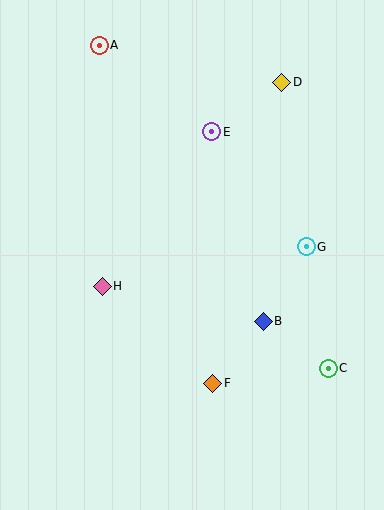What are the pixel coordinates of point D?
Point D is at (282, 82).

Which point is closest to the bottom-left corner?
Point H is closest to the bottom-left corner.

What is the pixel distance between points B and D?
The distance between B and D is 239 pixels.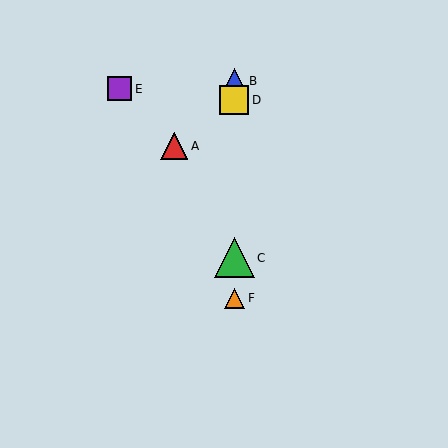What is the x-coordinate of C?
Object C is at x≈234.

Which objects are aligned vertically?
Objects B, C, D, F are aligned vertically.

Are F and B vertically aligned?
Yes, both are at x≈234.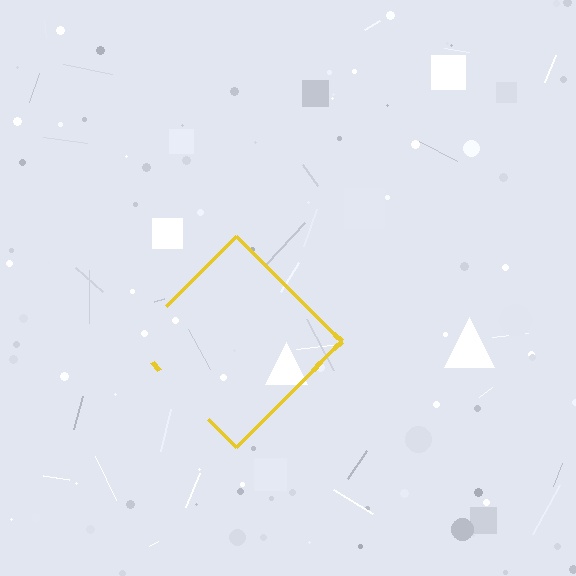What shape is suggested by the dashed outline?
The dashed outline suggests a diamond.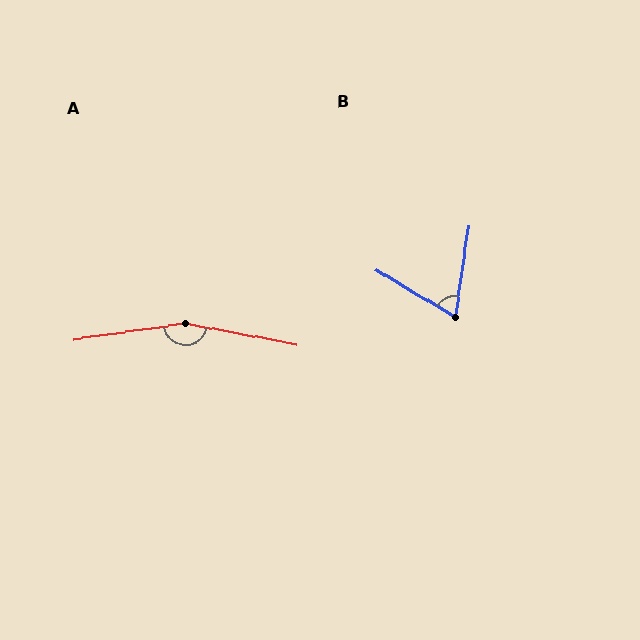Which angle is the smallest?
B, at approximately 68 degrees.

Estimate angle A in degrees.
Approximately 161 degrees.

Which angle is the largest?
A, at approximately 161 degrees.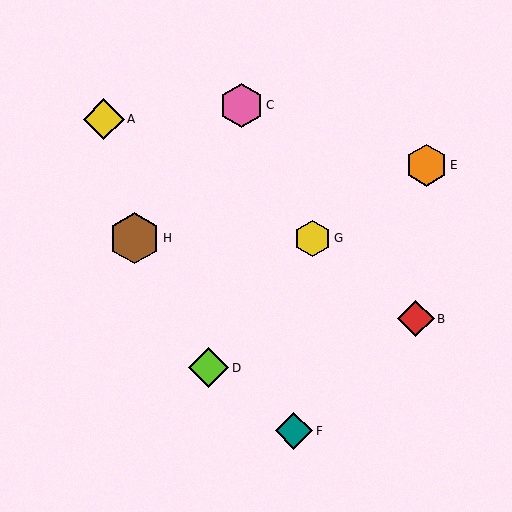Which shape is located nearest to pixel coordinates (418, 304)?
The red diamond (labeled B) at (416, 319) is nearest to that location.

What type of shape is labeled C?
Shape C is a pink hexagon.